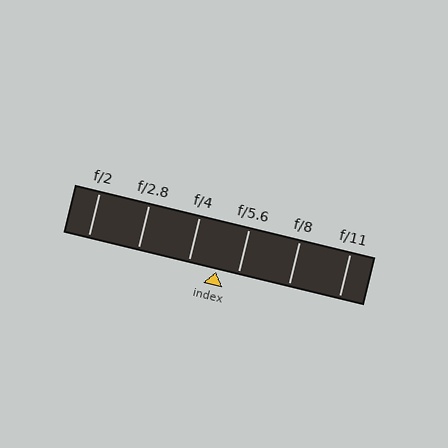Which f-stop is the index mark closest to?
The index mark is closest to f/5.6.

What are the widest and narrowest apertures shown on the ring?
The widest aperture shown is f/2 and the narrowest is f/11.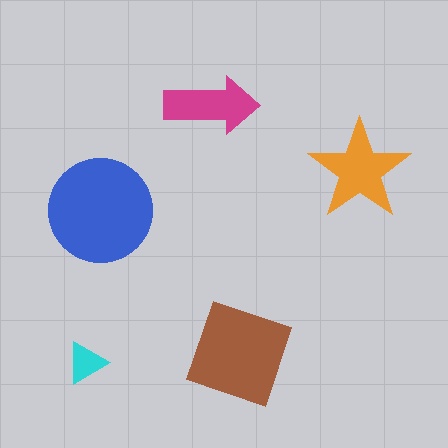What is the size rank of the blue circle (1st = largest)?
1st.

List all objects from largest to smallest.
The blue circle, the brown diamond, the orange star, the magenta arrow, the cyan triangle.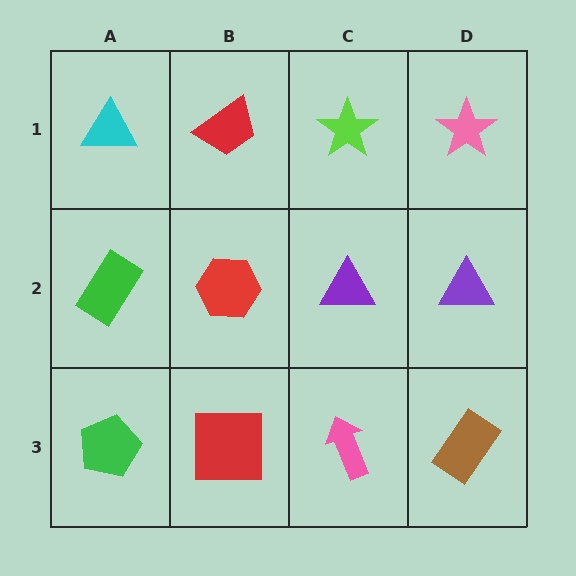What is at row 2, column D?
A purple triangle.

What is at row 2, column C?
A purple triangle.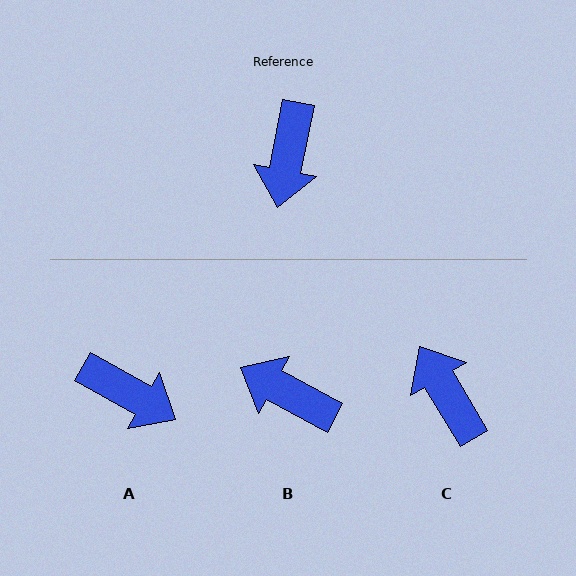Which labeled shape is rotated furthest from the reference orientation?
C, about 138 degrees away.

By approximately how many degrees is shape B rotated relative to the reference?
Approximately 107 degrees clockwise.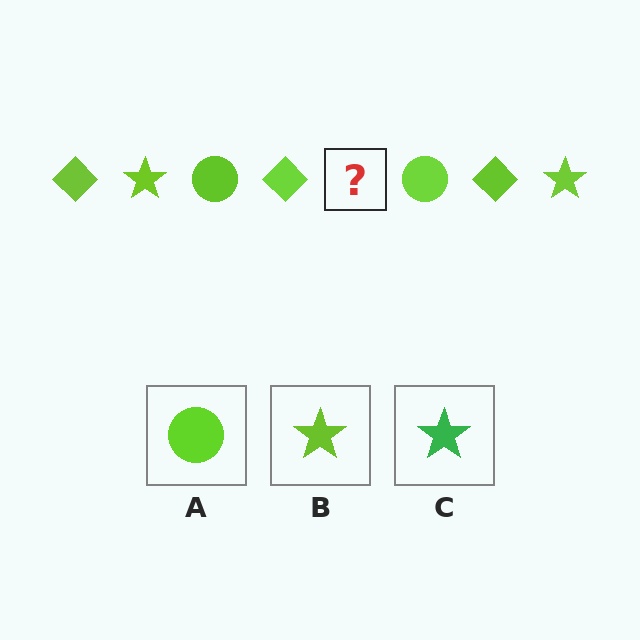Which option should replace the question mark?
Option B.